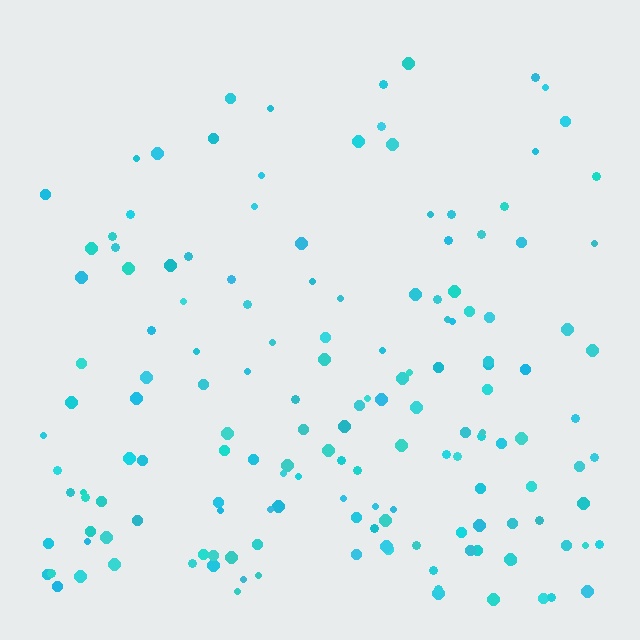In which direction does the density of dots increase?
From top to bottom, with the bottom side densest.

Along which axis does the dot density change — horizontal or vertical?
Vertical.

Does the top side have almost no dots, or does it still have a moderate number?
Still a moderate number, just noticeably fewer than the bottom.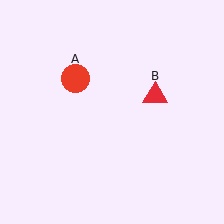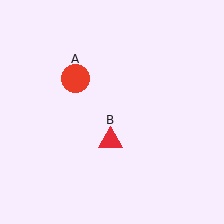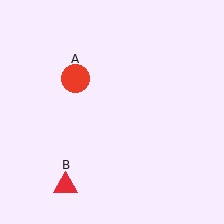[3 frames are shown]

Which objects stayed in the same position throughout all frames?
Red circle (object A) remained stationary.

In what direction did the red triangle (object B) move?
The red triangle (object B) moved down and to the left.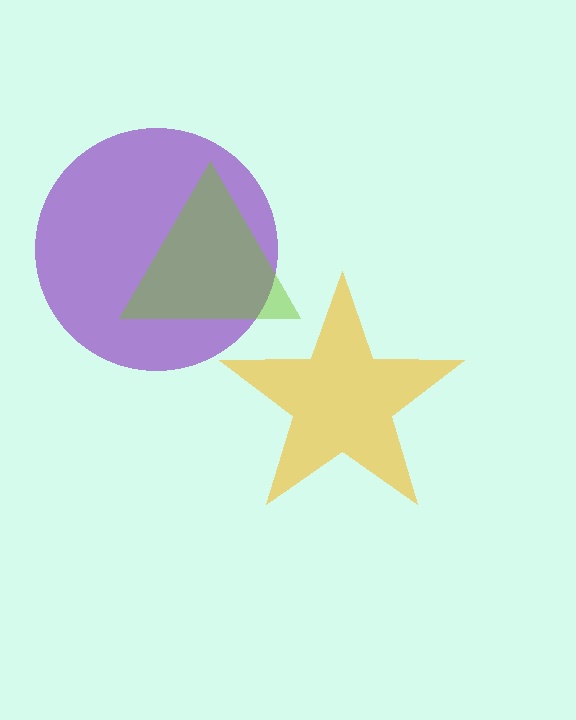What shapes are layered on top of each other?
The layered shapes are: a yellow star, a purple circle, a lime triangle.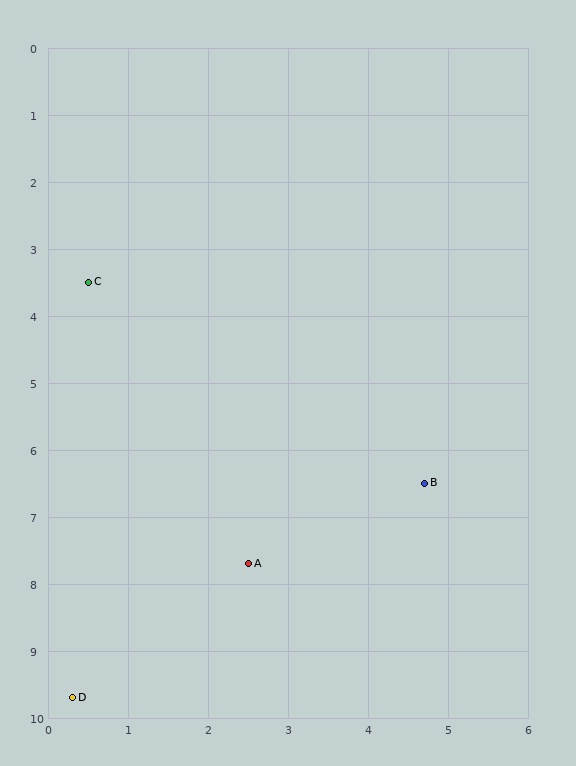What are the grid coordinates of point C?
Point C is at approximately (0.5, 3.5).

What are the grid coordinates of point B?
Point B is at approximately (4.7, 6.5).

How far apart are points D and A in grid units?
Points D and A are about 3.0 grid units apart.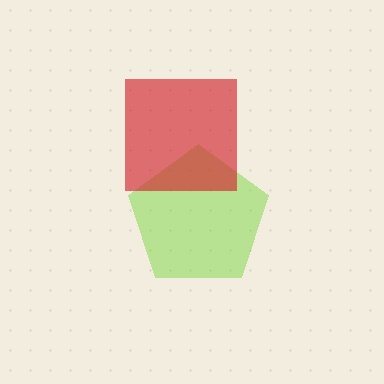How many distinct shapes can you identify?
There are 2 distinct shapes: a lime pentagon, a red square.